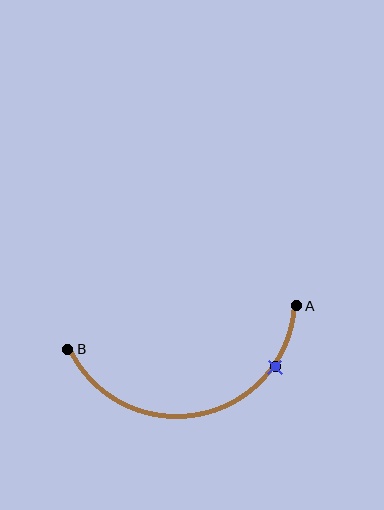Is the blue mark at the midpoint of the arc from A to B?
No. The blue mark lies on the arc but is closer to endpoint A. The arc midpoint would be at the point on the curve equidistant along the arc from both A and B.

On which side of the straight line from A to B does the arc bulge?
The arc bulges below the straight line connecting A and B.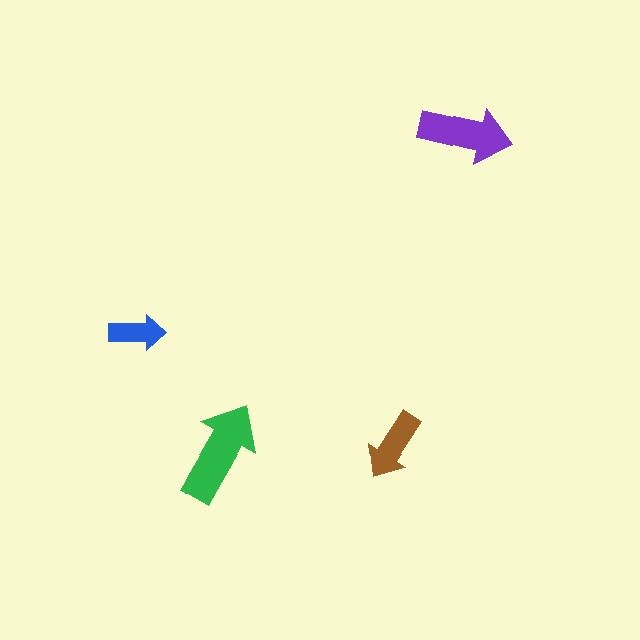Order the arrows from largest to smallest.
the green one, the purple one, the brown one, the blue one.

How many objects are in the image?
There are 4 objects in the image.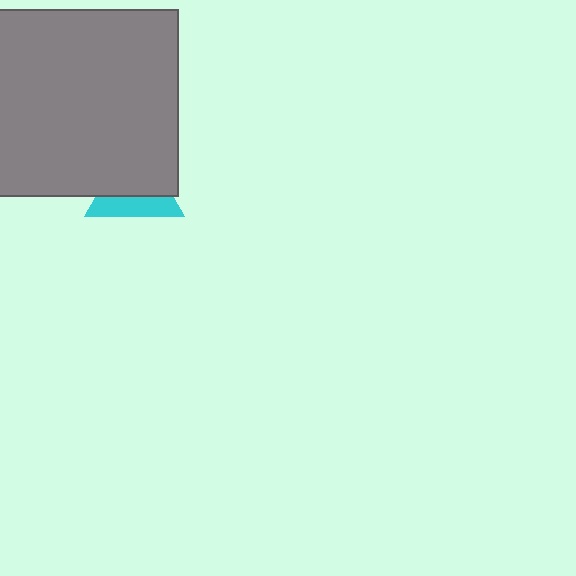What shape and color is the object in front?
The object in front is a gray square.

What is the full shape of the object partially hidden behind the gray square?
The partially hidden object is a cyan triangle.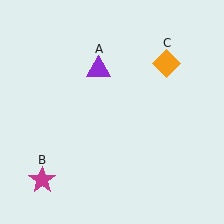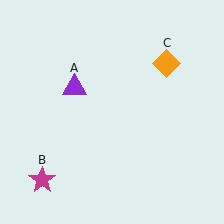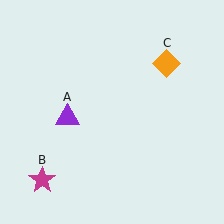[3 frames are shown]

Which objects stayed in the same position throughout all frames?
Magenta star (object B) and orange diamond (object C) remained stationary.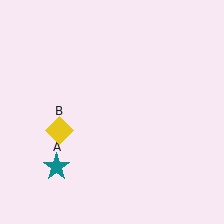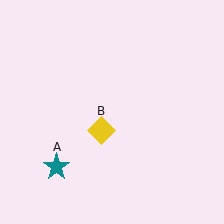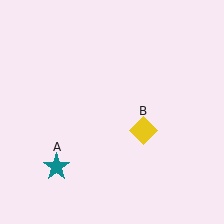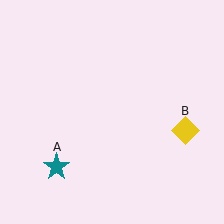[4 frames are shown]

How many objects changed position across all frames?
1 object changed position: yellow diamond (object B).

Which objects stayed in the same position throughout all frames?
Teal star (object A) remained stationary.